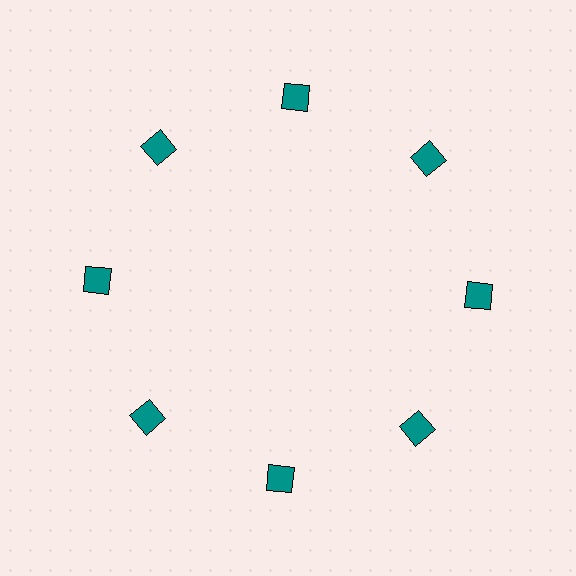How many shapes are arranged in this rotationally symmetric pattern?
There are 8 shapes, arranged in 8 groups of 1.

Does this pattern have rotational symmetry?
Yes, this pattern has 8-fold rotational symmetry. It looks the same after rotating 45 degrees around the center.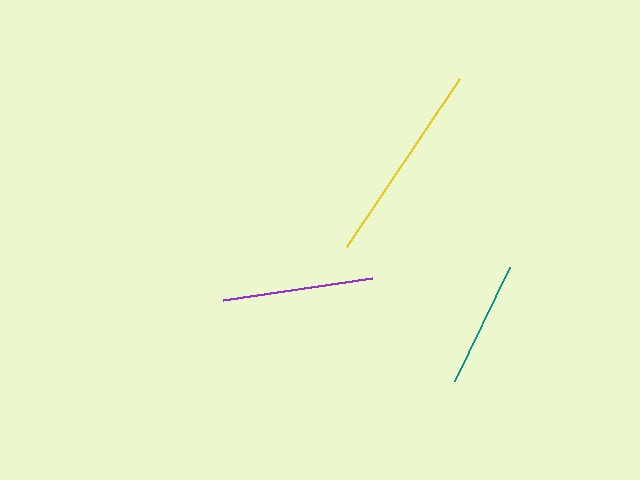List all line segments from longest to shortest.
From longest to shortest: yellow, purple, teal.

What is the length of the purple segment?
The purple segment is approximately 151 pixels long.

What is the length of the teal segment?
The teal segment is approximately 126 pixels long.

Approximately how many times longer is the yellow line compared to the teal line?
The yellow line is approximately 1.6 times the length of the teal line.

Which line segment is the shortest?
The teal line is the shortest at approximately 126 pixels.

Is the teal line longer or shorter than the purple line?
The purple line is longer than the teal line.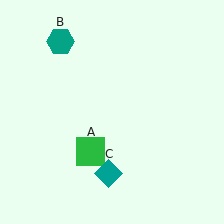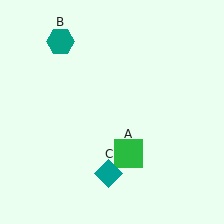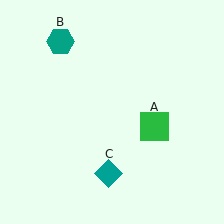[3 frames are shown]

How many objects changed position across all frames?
1 object changed position: green square (object A).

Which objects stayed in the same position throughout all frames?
Teal hexagon (object B) and teal diamond (object C) remained stationary.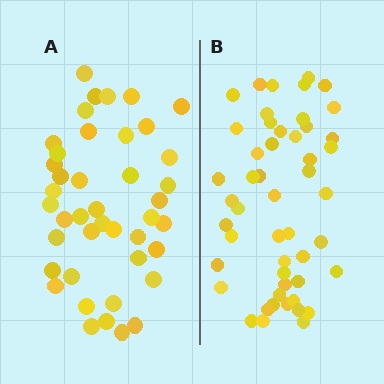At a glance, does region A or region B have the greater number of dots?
Region B (the right region) has more dots.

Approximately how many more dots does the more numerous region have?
Region B has roughly 8 or so more dots than region A.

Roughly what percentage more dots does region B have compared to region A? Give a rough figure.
About 20% more.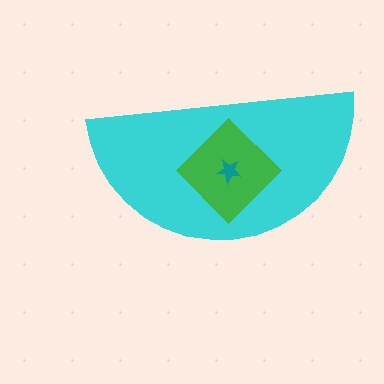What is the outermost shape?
The cyan semicircle.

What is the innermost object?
The teal star.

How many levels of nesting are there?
3.